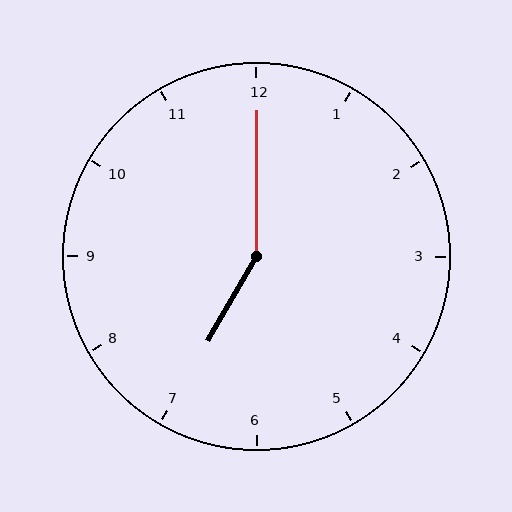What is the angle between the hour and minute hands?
Approximately 150 degrees.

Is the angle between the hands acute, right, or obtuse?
It is obtuse.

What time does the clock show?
7:00.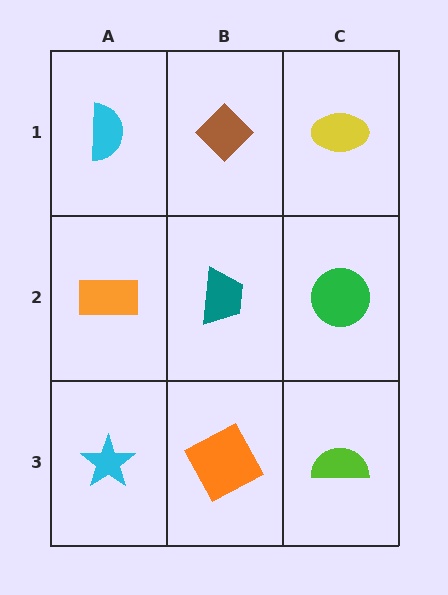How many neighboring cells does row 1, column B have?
3.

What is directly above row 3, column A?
An orange rectangle.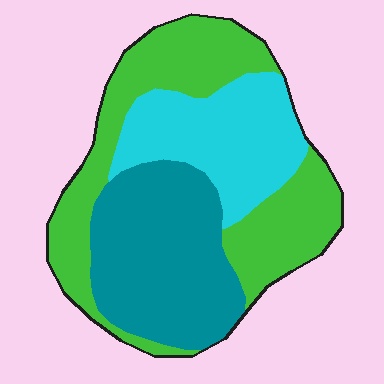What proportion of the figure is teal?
Teal covers 34% of the figure.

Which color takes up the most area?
Green, at roughly 40%.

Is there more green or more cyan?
Green.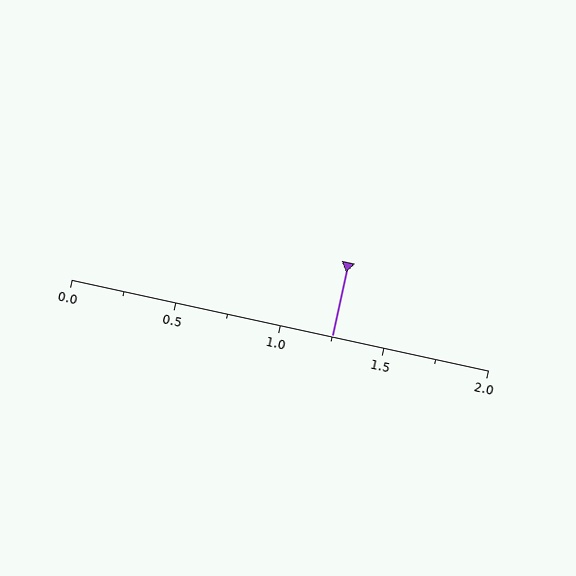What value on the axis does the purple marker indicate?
The marker indicates approximately 1.25.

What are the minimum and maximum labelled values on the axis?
The axis runs from 0.0 to 2.0.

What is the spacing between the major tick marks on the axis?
The major ticks are spaced 0.5 apart.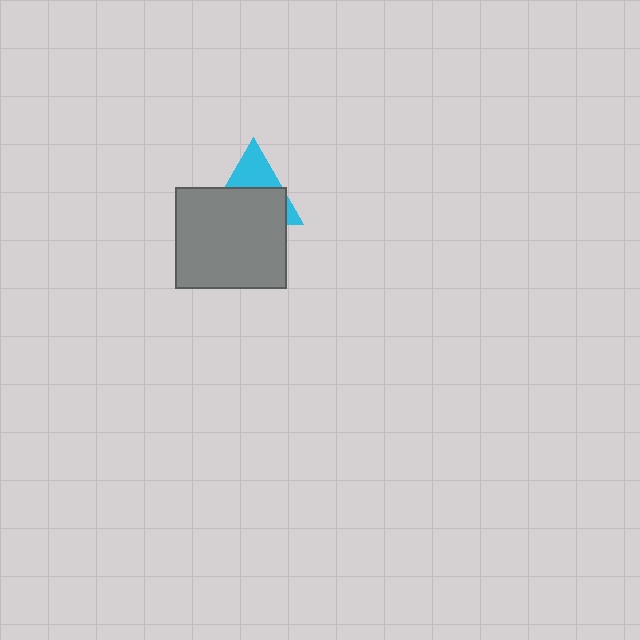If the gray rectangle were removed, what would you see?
You would see the complete cyan triangle.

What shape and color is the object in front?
The object in front is a gray rectangle.